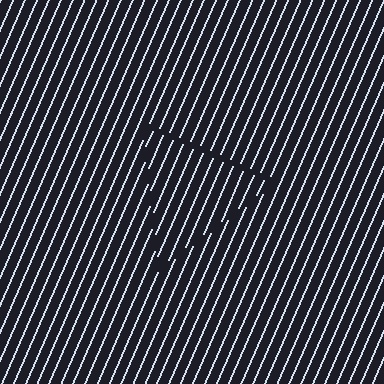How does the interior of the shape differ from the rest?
The interior of the shape contains the same grating, shifted by half a period — the contour is defined by the phase discontinuity where line-ends from the inner and outer gratings abut.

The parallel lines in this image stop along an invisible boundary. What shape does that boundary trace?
An illusory triangle. The interior of the shape contains the same grating, shifted by half a period — the contour is defined by the phase discontinuity where line-ends from the inner and outer gratings abut.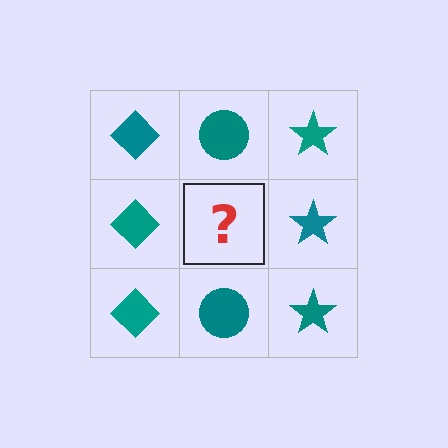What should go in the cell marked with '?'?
The missing cell should contain a teal circle.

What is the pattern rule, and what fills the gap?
The rule is that each column has a consistent shape. The gap should be filled with a teal circle.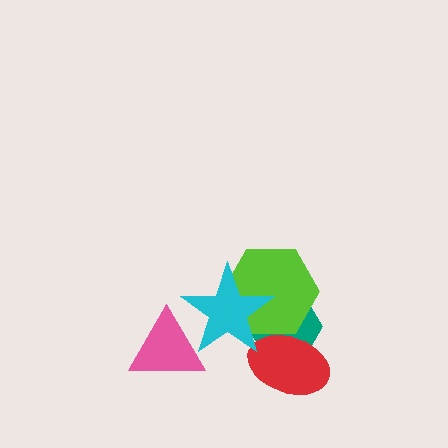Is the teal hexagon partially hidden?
Yes, it is partially covered by another shape.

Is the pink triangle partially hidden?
Yes, it is partially covered by another shape.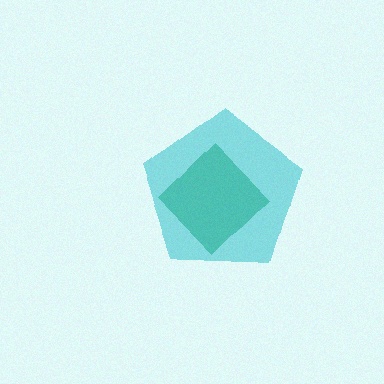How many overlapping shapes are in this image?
There are 2 overlapping shapes in the image.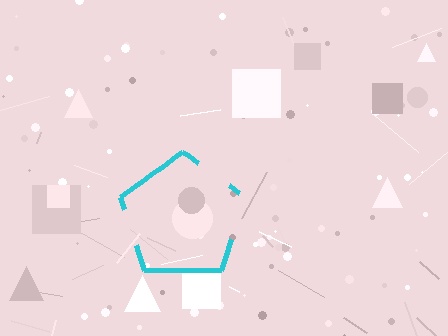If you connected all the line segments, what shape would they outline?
They would outline a pentagon.